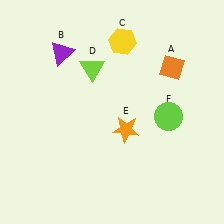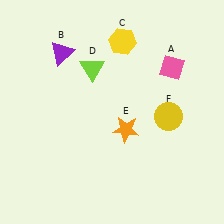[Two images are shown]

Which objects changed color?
A changed from orange to pink. F changed from lime to yellow.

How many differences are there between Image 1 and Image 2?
There are 2 differences between the two images.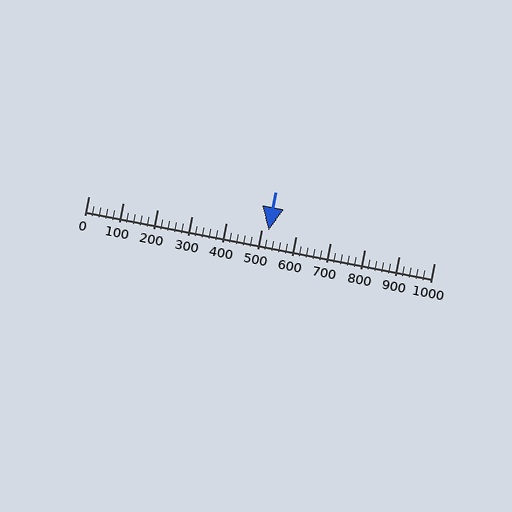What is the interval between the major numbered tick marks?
The major tick marks are spaced 100 units apart.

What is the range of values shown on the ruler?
The ruler shows values from 0 to 1000.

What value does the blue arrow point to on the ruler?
The blue arrow points to approximately 520.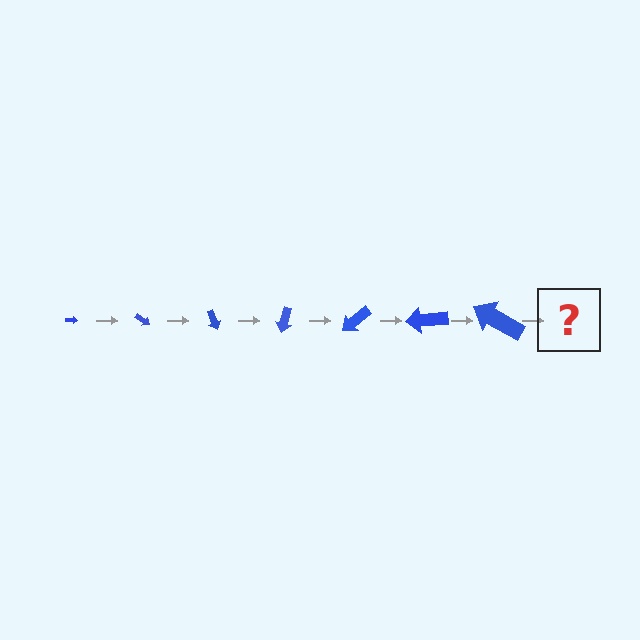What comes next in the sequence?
The next element should be an arrow, larger than the previous one and rotated 245 degrees from the start.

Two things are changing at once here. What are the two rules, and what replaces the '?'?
The two rules are that the arrow grows larger each step and it rotates 35 degrees each step. The '?' should be an arrow, larger than the previous one and rotated 245 degrees from the start.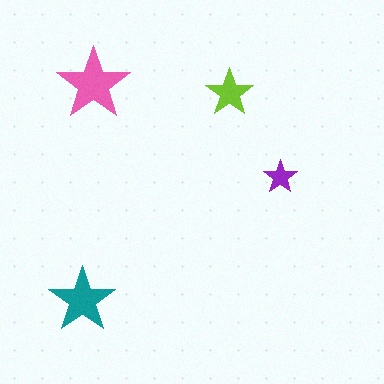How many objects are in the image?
There are 4 objects in the image.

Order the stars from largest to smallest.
the pink one, the teal one, the lime one, the purple one.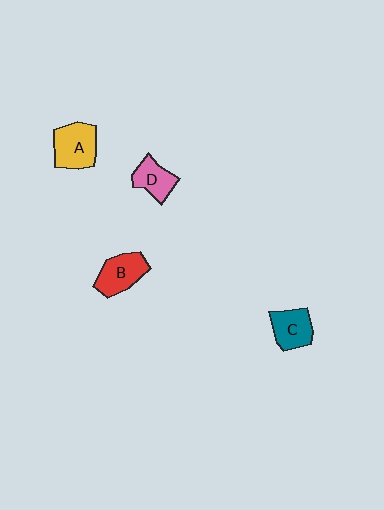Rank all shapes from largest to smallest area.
From largest to smallest: A (yellow), B (red), C (teal), D (pink).